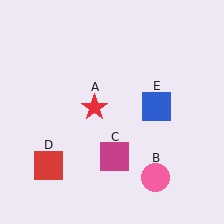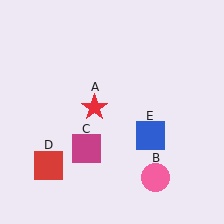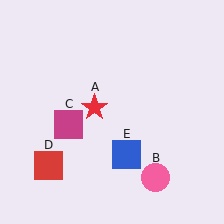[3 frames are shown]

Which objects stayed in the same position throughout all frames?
Red star (object A) and pink circle (object B) and red square (object D) remained stationary.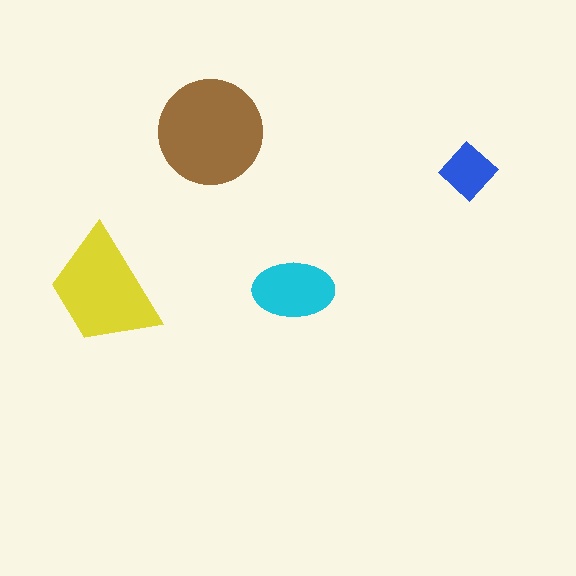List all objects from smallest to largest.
The blue diamond, the cyan ellipse, the yellow trapezoid, the brown circle.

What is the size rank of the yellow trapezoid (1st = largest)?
2nd.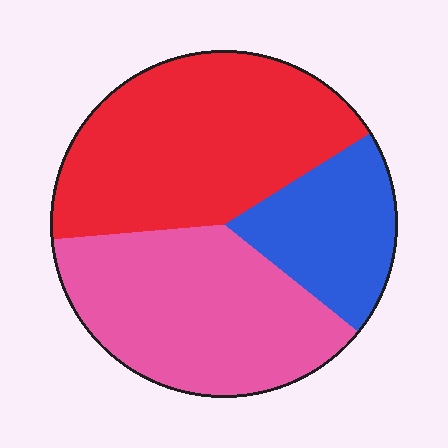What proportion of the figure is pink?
Pink covers roughly 40% of the figure.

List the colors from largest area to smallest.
From largest to smallest: red, pink, blue.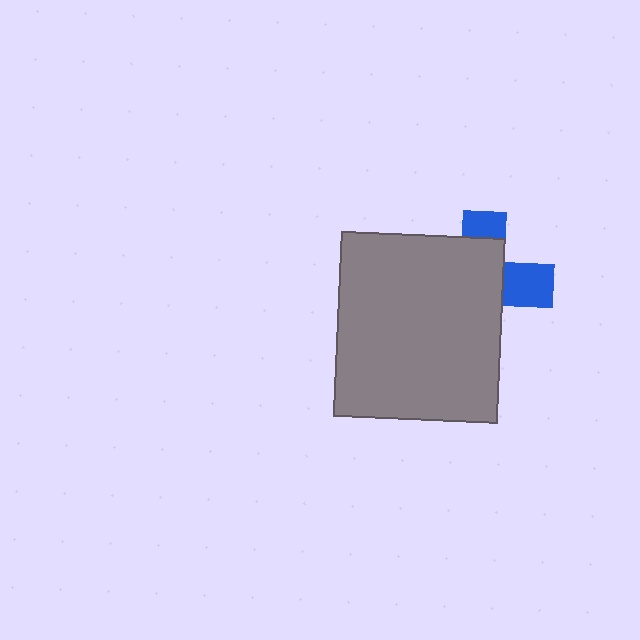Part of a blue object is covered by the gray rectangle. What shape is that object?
It is a cross.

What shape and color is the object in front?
The object in front is a gray rectangle.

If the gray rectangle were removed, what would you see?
You would see the complete blue cross.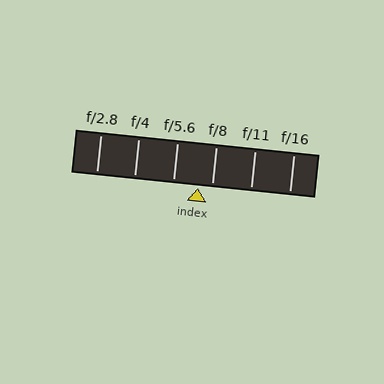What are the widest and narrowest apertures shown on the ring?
The widest aperture shown is f/2.8 and the narrowest is f/16.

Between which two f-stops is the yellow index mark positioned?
The index mark is between f/5.6 and f/8.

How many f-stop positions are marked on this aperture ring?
There are 6 f-stop positions marked.